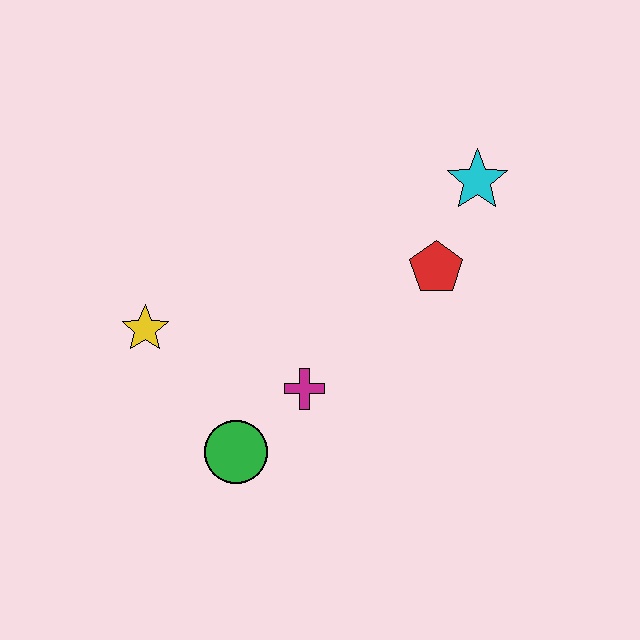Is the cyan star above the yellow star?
Yes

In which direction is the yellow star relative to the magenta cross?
The yellow star is to the left of the magenta cross.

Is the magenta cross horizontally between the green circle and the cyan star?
Yes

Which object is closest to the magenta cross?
The green circle is closest to the magenta cross.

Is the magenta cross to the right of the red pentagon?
No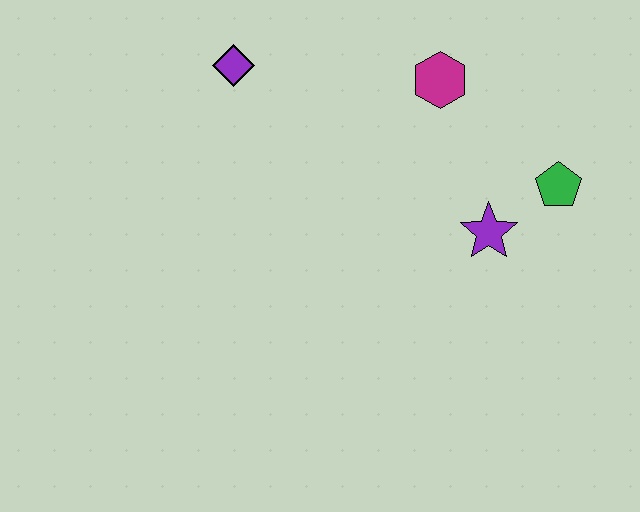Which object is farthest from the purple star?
The purple diamond is farthest from the purple star.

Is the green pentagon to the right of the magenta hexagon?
Yes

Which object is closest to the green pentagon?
The purple star is closest to the green pentagon.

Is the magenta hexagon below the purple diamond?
Yes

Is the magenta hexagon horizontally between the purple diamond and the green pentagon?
Yes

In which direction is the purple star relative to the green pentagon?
The purple star is to the left of the green pentagon.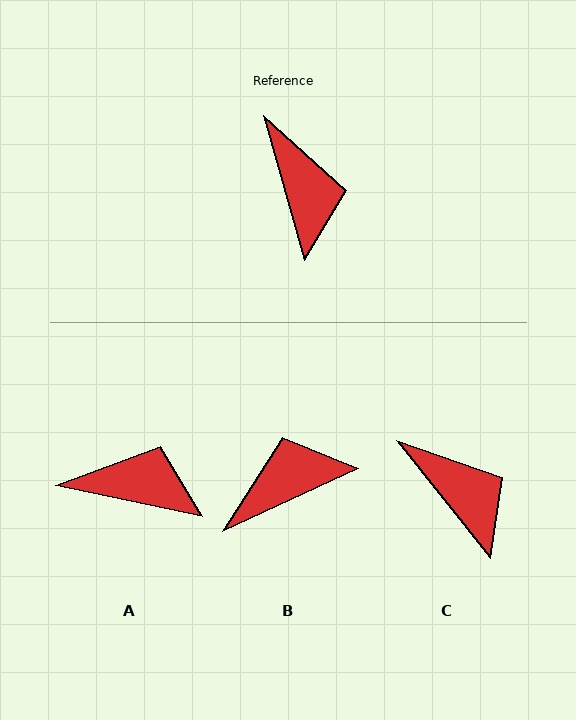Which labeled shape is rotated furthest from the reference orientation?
B, about 99 degrees away.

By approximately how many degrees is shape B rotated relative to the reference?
Approximately 99 degrees counter-clockwise.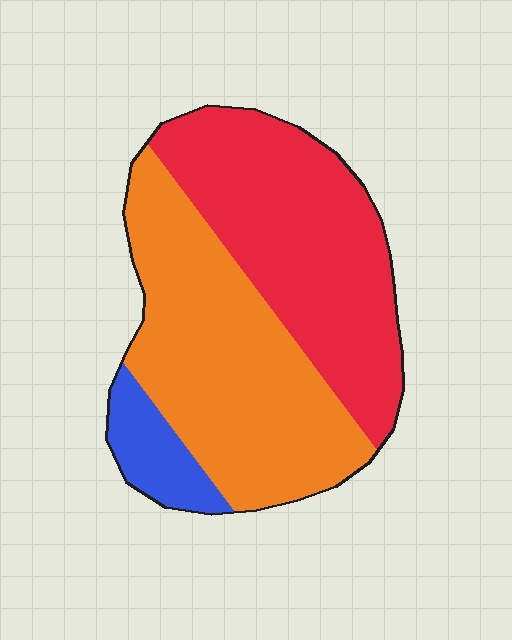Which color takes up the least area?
Blue, at roughly 10%.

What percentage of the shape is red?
Red covers 44% of the shape.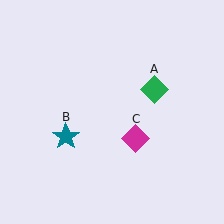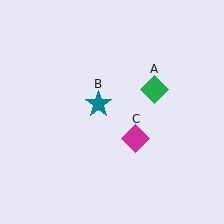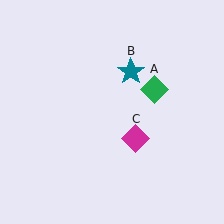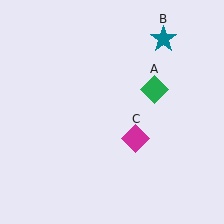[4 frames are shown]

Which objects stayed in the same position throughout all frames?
Green diamond (object A) and magenta diamond (object C) remained stationary.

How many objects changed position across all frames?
1 object changed position: teal star (object B).